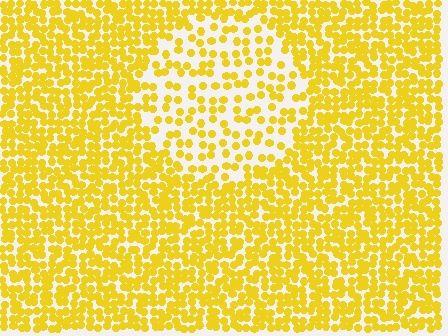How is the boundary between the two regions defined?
The boundary is defined by a change in element density (approximately 2.1x ratio). All elements are the same color, size, and shape.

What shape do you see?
I see a circle.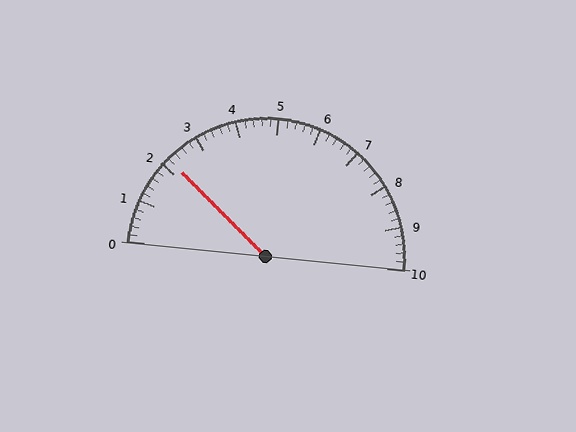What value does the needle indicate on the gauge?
The needle indicates approximately 2.2.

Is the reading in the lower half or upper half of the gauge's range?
The reading is in the lower half of the range (0 to 10).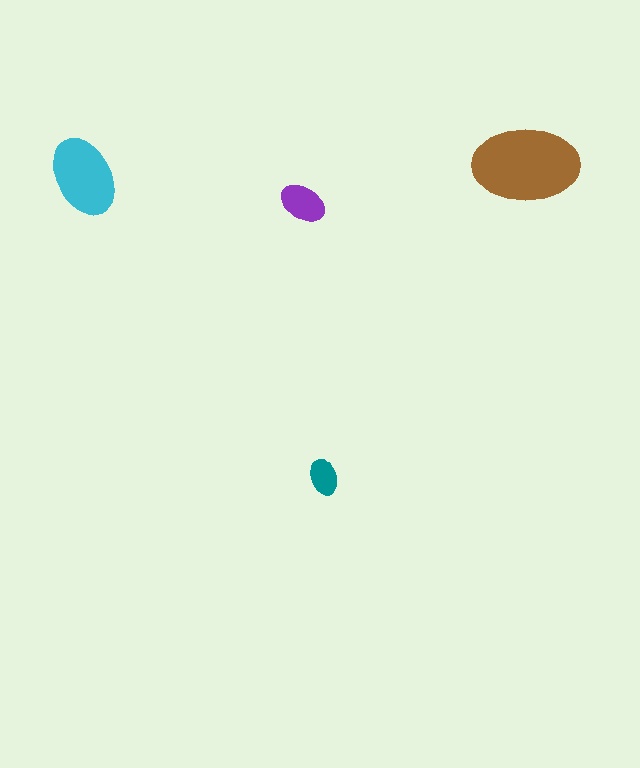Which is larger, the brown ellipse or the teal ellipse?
The brown one.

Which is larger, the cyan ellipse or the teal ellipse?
The cyan one.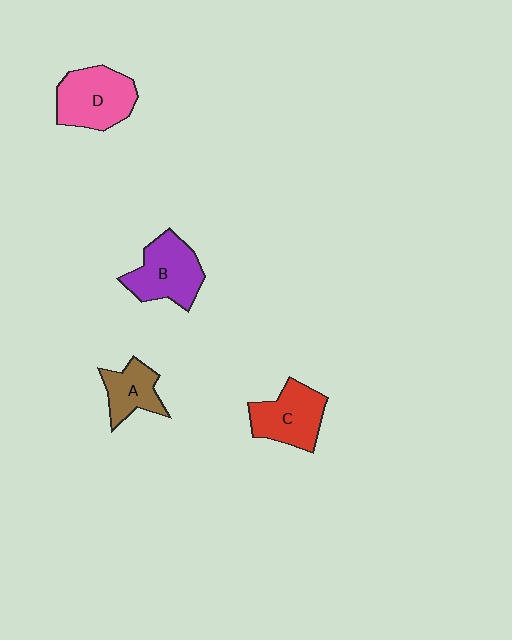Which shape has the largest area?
Shape D (pink).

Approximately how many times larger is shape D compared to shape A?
Approximately 1.6 times.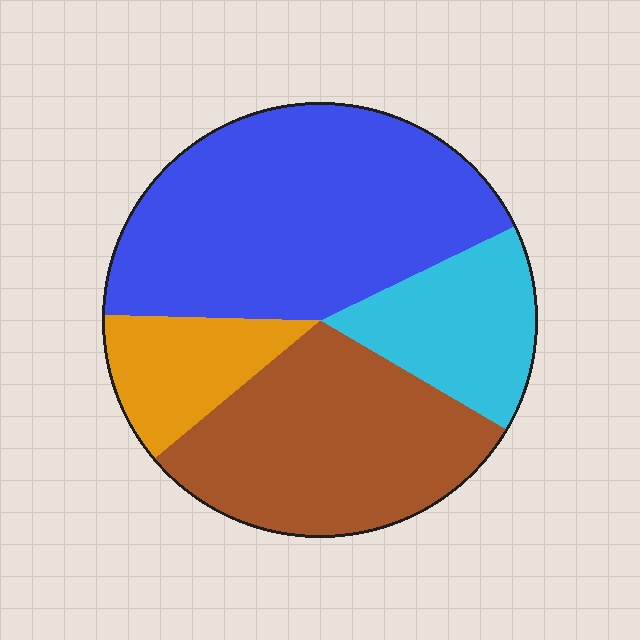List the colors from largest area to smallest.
From largest to smallest: blue, brown, cyan, orange.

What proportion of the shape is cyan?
Cyan covers about 15% of the shape.